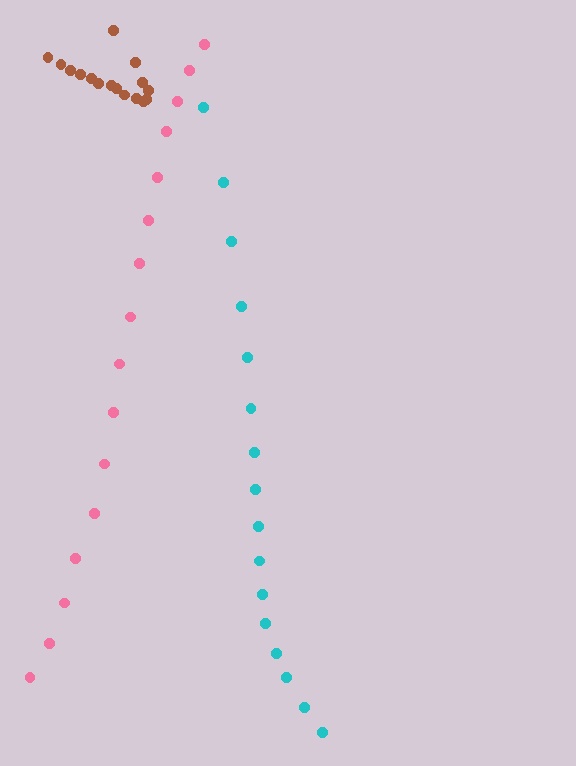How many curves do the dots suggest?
There are 3 distinct paths.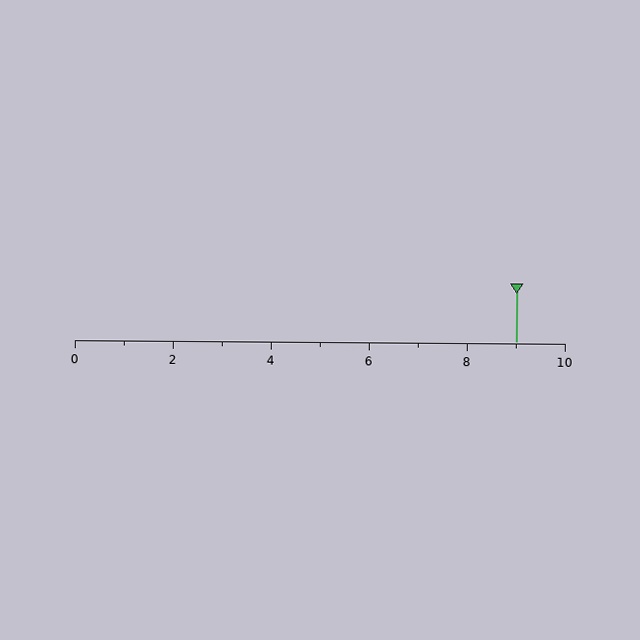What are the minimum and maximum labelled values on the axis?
The axis runs from 0 to 10.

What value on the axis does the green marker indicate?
The marker indicates approximately 9.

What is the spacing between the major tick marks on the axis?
The major ticks are spaced 2 apart.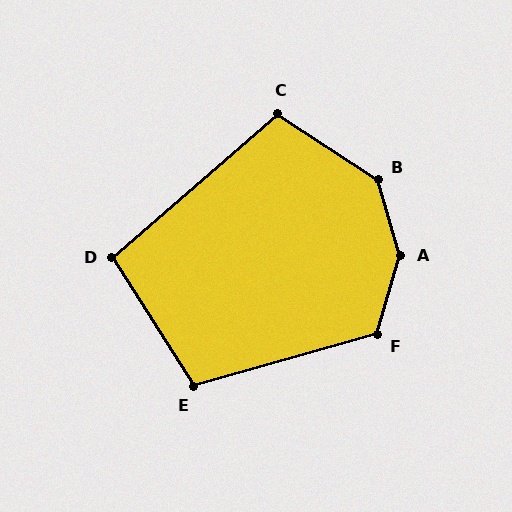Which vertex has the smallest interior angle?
D, at approximately 98 degrees.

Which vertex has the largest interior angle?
A, at approximately 148 degrees.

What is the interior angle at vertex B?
Approximately 139 degrees (obtuse).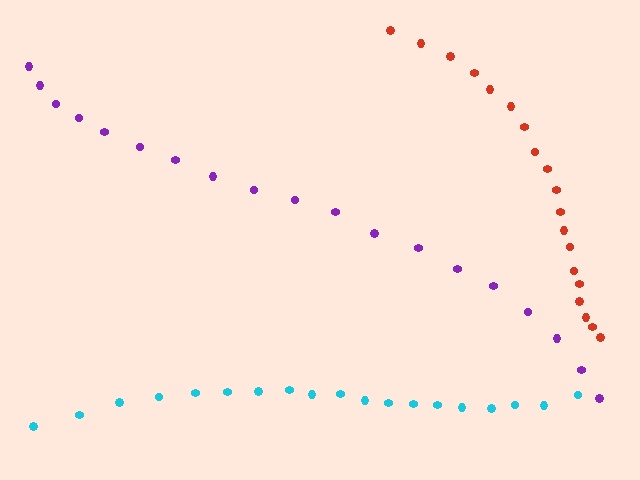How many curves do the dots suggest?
There are 3 distinct paths.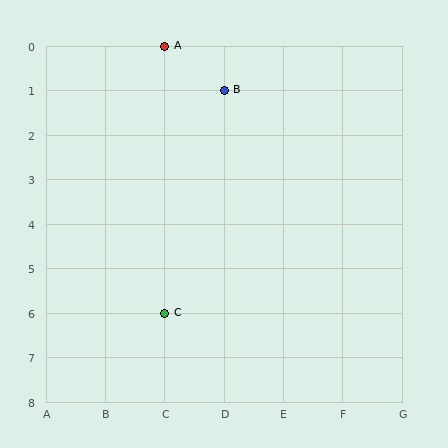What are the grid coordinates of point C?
Point C is at grid coordinates (C, 6).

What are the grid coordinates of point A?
Point A is at grid coordinates (C, 0).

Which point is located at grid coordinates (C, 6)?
Point C is at (C, 6).